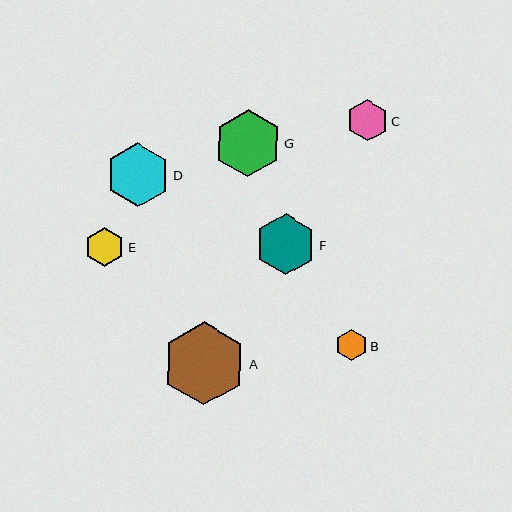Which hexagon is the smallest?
Hexagon B is the smallest with a size of approximately 32 pixels.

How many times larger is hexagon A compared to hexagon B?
Hexagon A is approximately 2.6 times the size of hexagon B.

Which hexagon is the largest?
Hexagon A is the largest with a size of approximately 83 pixels.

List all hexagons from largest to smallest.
From largest to smallest: A, G, D, F, C, E, B.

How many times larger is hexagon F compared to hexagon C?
Hexagon F is approximately 1.5 times the size of hexagon C.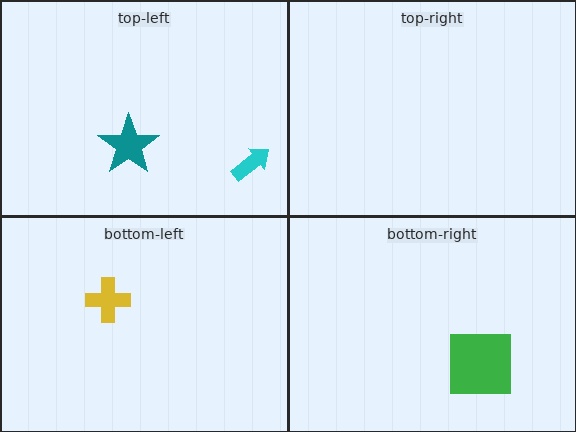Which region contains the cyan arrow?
The top-left region.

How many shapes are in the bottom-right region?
1.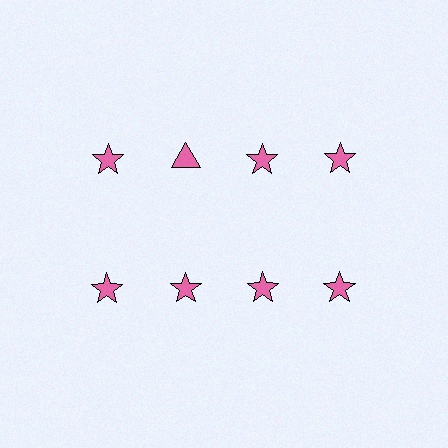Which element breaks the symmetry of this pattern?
The pink triangle in the top row, second from left column breaks the symmetry. All other shapes are pink stars.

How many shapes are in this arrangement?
There are 8 shapes arranged in a grid pattern.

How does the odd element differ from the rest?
It has a different shape: triangle instead of star.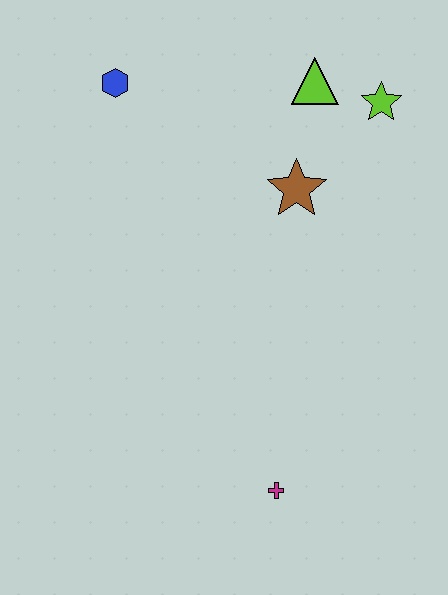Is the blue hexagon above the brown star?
Yes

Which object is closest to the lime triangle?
The lime star is closest to the lime triangle.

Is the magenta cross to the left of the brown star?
Yes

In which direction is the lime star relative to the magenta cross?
The lime star is above the magenta cross.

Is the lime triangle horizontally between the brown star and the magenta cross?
No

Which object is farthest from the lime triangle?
The magenta cross is farthest from the lime triangle.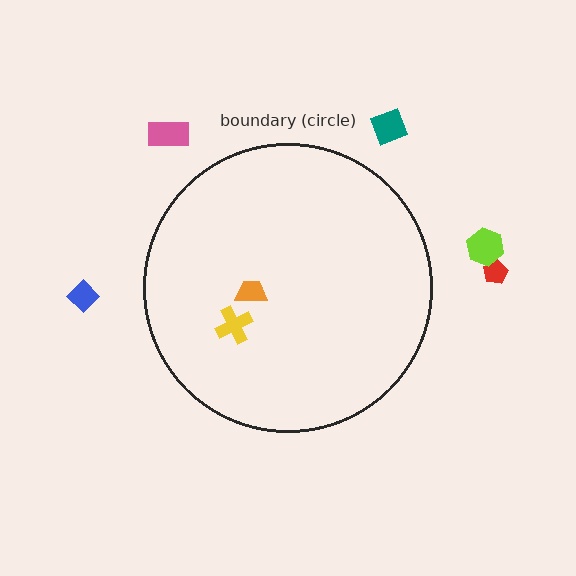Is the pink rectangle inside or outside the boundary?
Outside.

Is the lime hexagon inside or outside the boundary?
Outside.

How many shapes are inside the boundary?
2 inside, 5 outside.